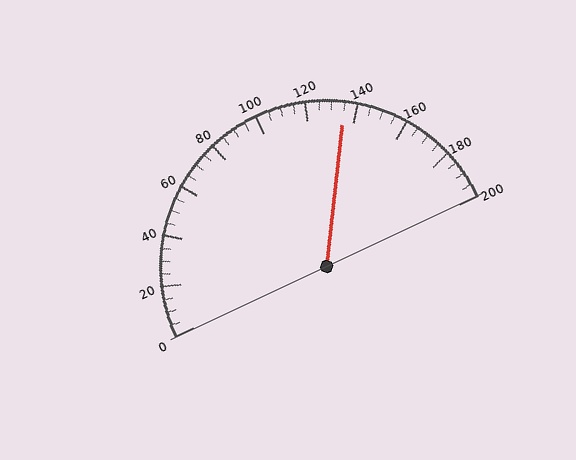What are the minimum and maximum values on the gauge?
The gauge ranges from 0 to 200.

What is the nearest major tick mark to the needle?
The nearest major tick mark is 140.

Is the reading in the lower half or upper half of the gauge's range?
The reading is in the upper half of the range (0 to 200).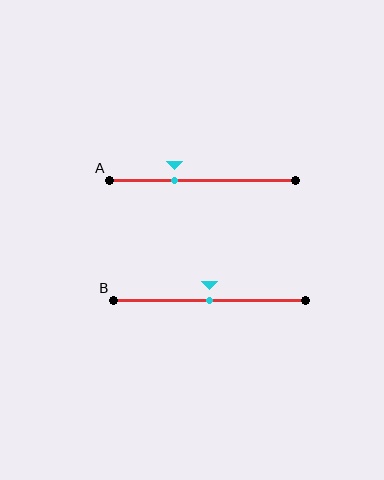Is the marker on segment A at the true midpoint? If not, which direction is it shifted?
No, the marker on segment A is shifted to the left by about 15% of the segment length.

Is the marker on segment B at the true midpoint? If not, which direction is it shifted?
Yes, the marker on segment B is at the true midpoint.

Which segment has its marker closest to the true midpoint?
Segment B has its marker closest to the true midpoint.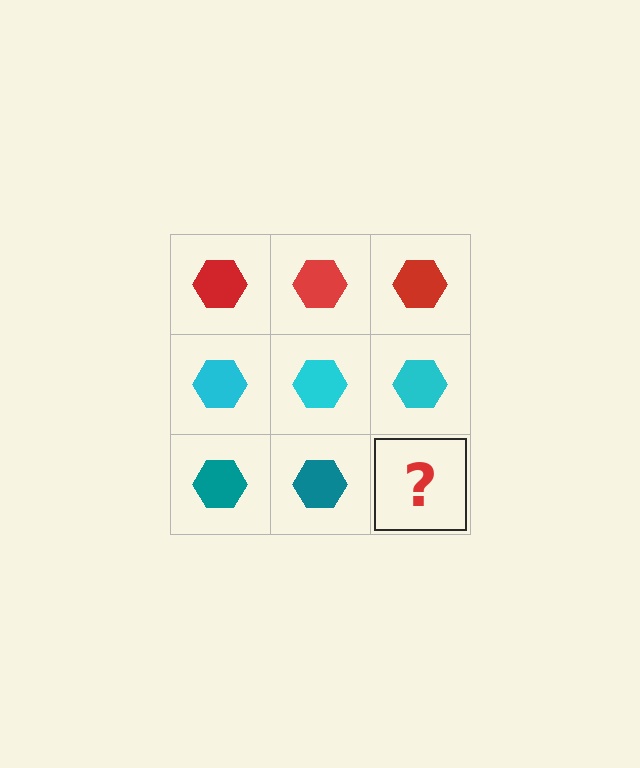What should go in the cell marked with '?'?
The missing cell should contain a teal hexagon.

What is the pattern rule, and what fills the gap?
The rule is that each row has a consistent color. The gap should be filled with a teal hexagon.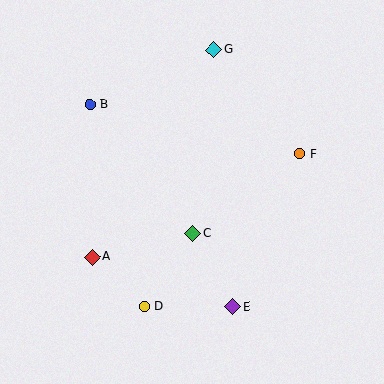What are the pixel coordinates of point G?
Point G is at (214, 50).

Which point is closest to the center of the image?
Point C at (193, 233) is closest to the center.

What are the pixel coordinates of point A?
Point A is at (92, 257).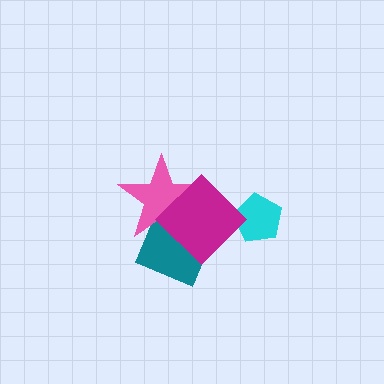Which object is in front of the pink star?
The magenta diamond is in front of the pink star.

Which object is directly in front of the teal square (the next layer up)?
The pink star is directly in front of the teal square.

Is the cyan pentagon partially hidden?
Yes, it is partially covered by another shape.